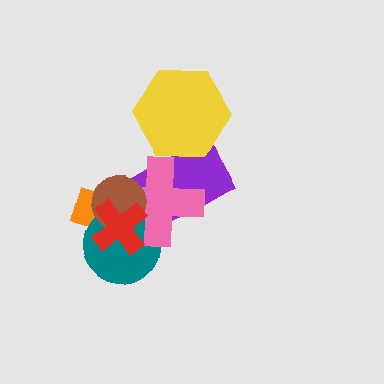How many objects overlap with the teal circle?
4 objects overlap with the teal circle.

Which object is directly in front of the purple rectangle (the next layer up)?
The yellow hexagon is directly in front of the purple rectangle.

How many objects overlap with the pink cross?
4 objects overlap with the pink cross.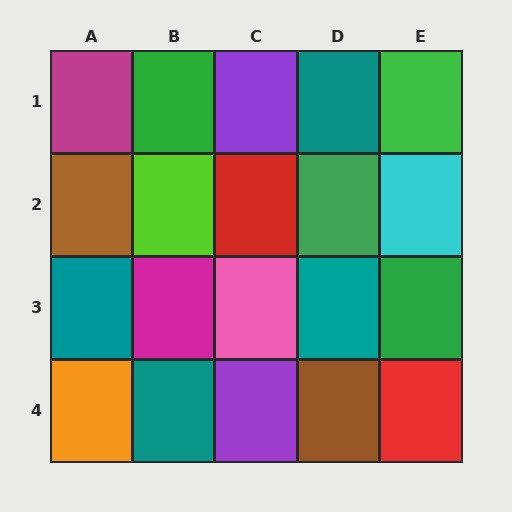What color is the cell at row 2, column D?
Green.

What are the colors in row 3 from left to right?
Teal, magenta, pink, teal, green.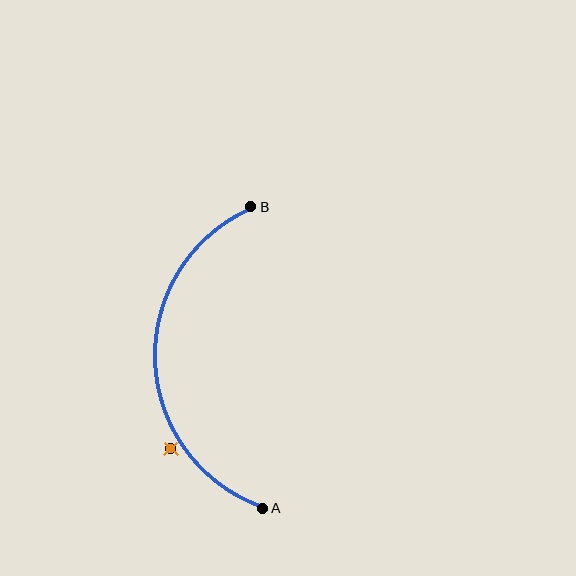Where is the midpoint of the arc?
The arc midpoint is the point on the curve farthest from the straight line joining A and B. It sits to the left of that line.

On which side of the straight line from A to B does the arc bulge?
The arc bulges to the left of the straight line connecting A and B.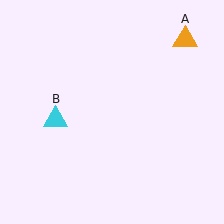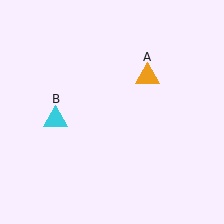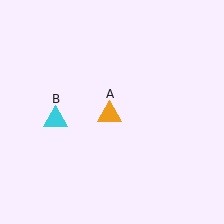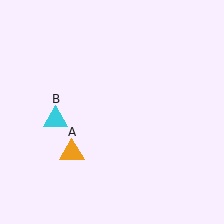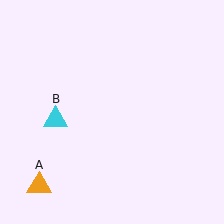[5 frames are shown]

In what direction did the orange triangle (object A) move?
The orange triangle (object A) moved down and to the left.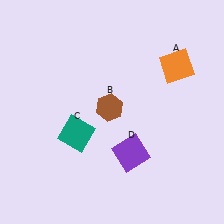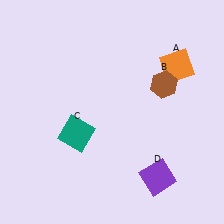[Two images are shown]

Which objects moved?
The objects that moved are: the brown hexagon (B), the purple square (D).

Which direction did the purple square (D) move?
The purple square (D) moved right.